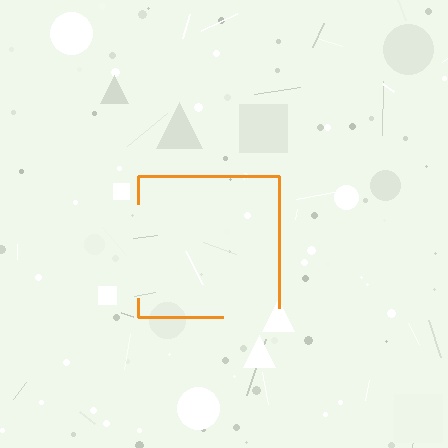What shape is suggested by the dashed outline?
The dashed outline suggests a square.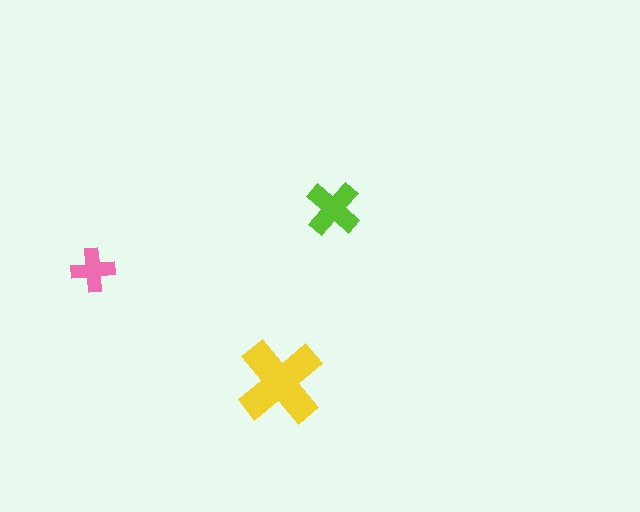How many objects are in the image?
There are 3 objects in the image.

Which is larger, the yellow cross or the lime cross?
The yellow one.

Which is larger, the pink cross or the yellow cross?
The yellow one.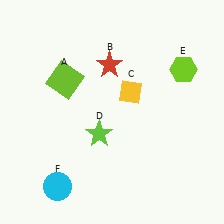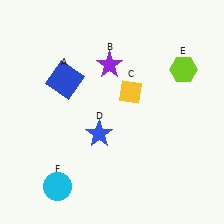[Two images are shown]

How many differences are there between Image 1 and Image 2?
There are 3 differences between the two images.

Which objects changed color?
A changed from lime to blue. B changed from red to purple. D changed from lime to blue.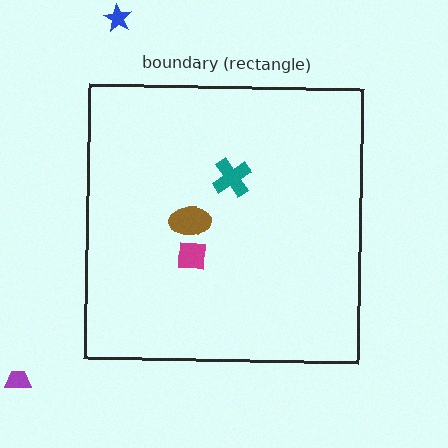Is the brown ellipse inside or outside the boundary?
Inside.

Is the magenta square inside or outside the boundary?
Inside.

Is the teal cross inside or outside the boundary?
Inside.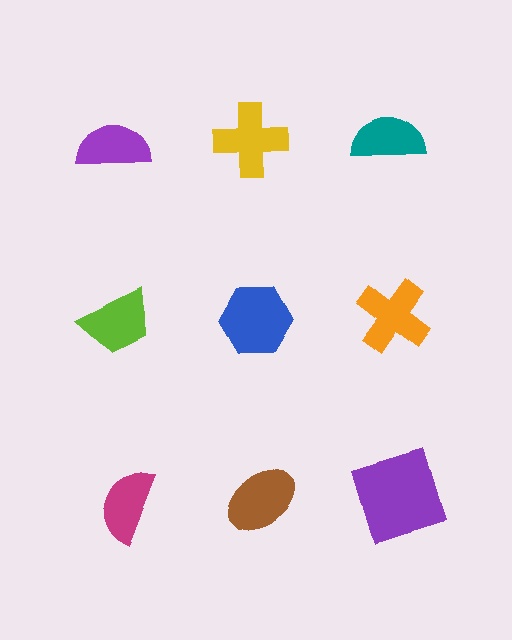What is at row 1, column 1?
A purple semicircle.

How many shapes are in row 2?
3 shapes.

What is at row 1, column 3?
A teal semicircle.